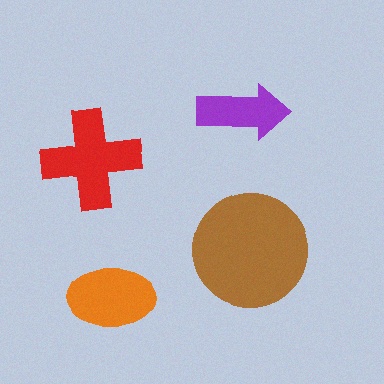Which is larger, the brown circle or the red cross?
The brown circle.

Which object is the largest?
The brown circle.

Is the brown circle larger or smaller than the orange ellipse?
Larger.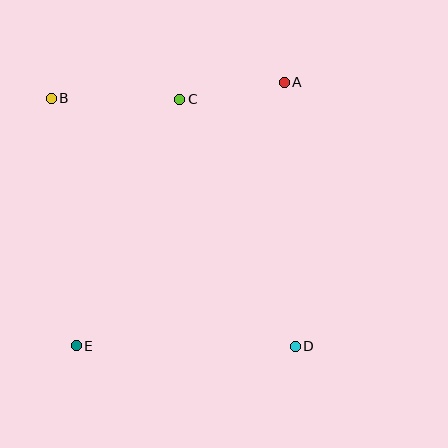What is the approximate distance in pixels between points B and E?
The distance between B and E is approximately 249 pixels.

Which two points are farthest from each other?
Points B and D are farthest from each other.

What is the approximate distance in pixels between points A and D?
The distance between A and D is approximately 264 pixels.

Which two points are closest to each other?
Points A and C are closest to each other.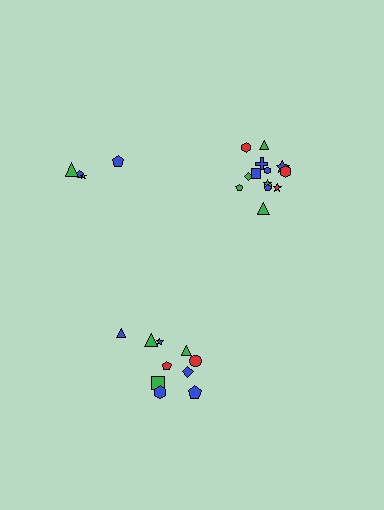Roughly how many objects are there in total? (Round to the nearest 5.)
Roughly 30 objects in total.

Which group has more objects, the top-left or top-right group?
The top-right group.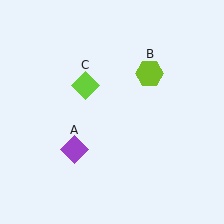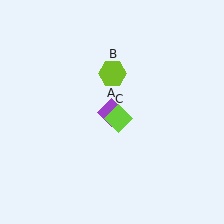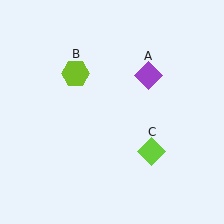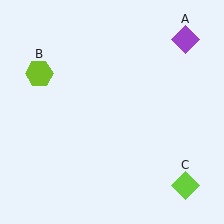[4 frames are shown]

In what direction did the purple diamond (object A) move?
The purple diamond (object A) moved up and to the right.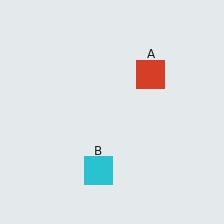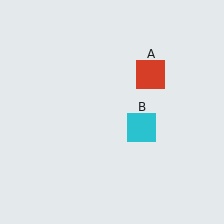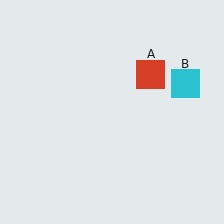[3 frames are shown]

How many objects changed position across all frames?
1 object changed position: cyan square (object B).